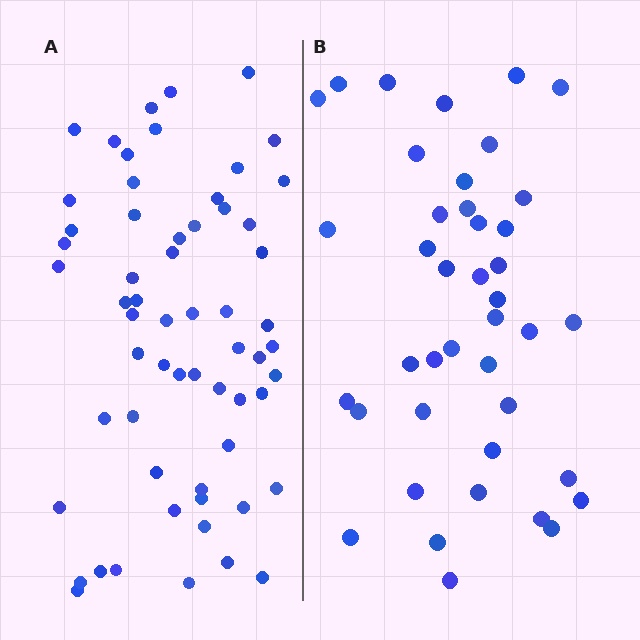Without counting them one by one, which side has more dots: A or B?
Region A (the left region) has more dots.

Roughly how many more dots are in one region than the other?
Region A has approximately 20 more dots than region B.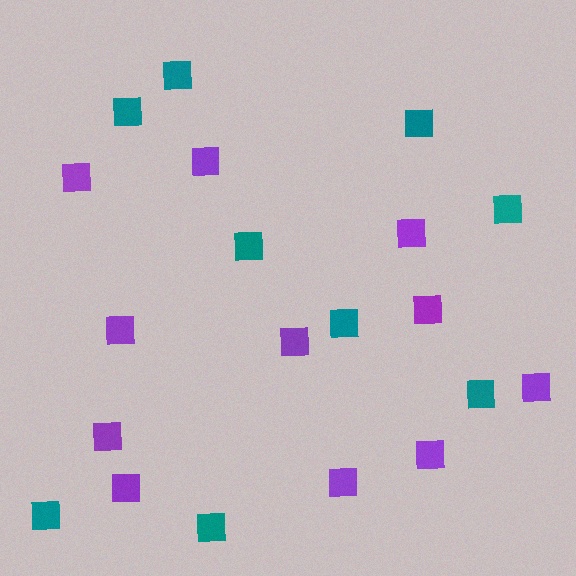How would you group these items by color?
There are 2 groups: one group of teal squares (9) and one group of purple squares (11).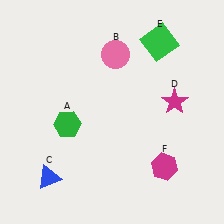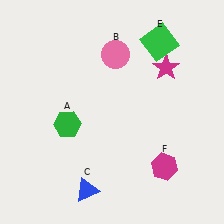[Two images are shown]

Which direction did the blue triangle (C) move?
The blue triangle (C) moved right.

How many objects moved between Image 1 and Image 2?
2 objects moved between the two images.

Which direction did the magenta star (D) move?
The magenta star (D) moved up.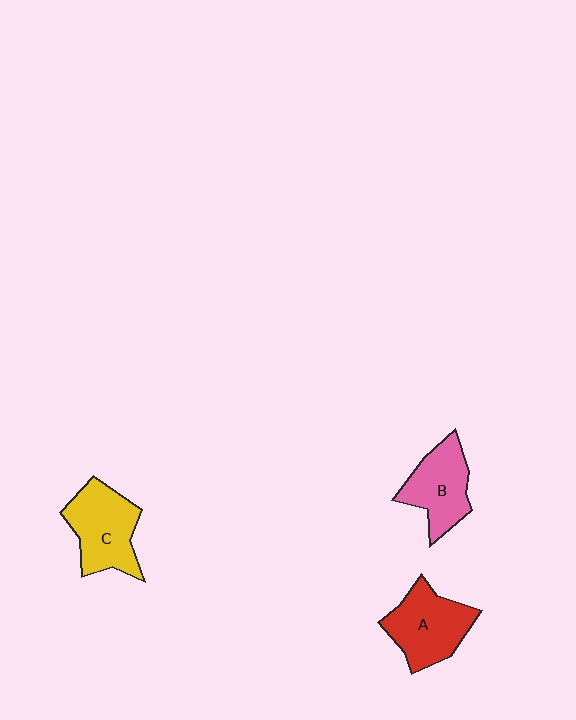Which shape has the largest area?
Shape C (yellow).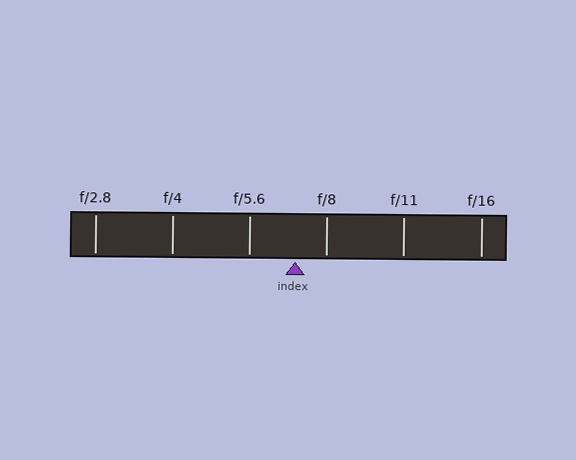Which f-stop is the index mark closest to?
The index mark is closest to f/8.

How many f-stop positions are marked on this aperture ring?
There are 6 f-stop positions marked.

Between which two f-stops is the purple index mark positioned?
The index mark is between f/5.6 and f/8.